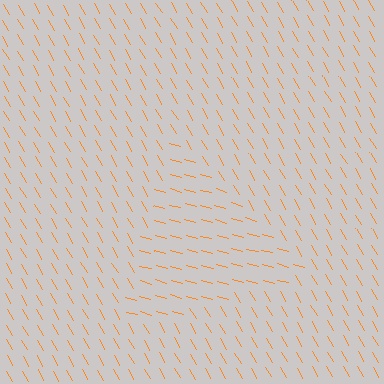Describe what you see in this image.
The image is filled with small orange line segments. A triangle region in the image has lines oriented differently from the surrounding lines, creating a visible texture boundary.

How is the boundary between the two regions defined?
The boundary is defined purely by a change in line orientation (approximately 45 degrees difference). All lines are the same color and thickness.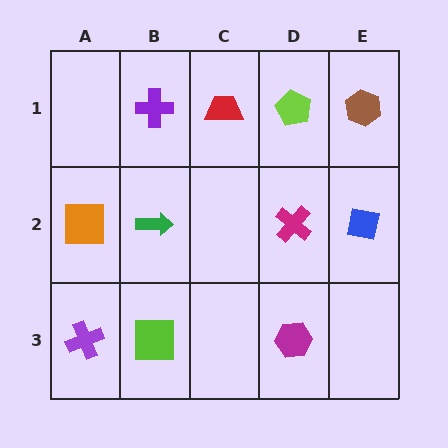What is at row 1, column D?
A lime pentagon.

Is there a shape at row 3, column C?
No, that cell is empty.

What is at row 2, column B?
A green arrow.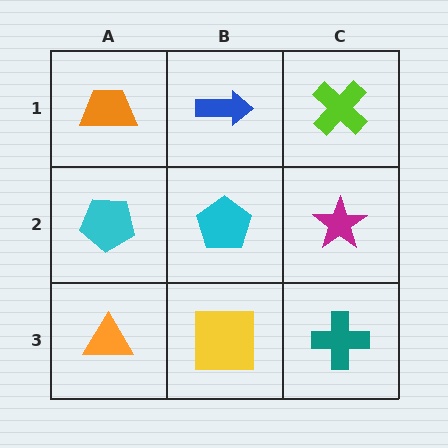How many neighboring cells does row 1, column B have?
3.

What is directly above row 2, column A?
An orange trapezoid.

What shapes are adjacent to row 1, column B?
A cyan pentagon (row 2, column B), an orange trapezoid (row 1, column A), a lime cross (row 1, column C).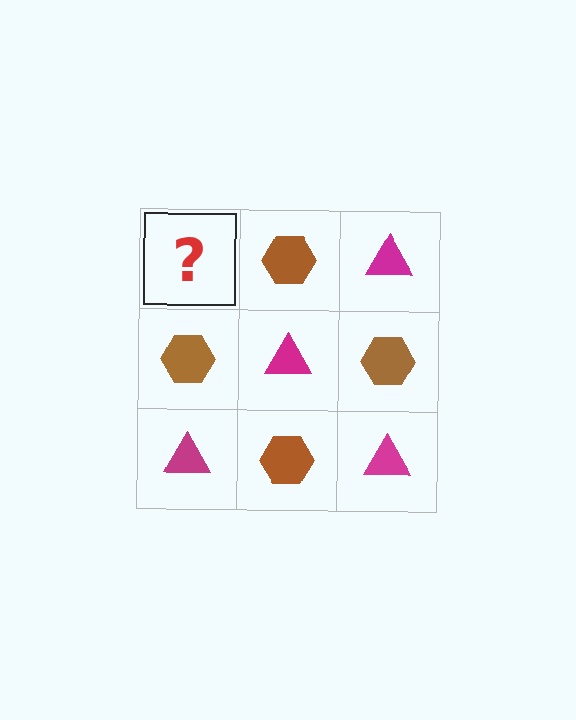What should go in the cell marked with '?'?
The missing cell should contain a magenta triangle.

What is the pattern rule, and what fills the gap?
The rule is that it alternates magenta triangle and brown hexagon in a checkerboard pattern. The gap should be filled with a magenta triangle.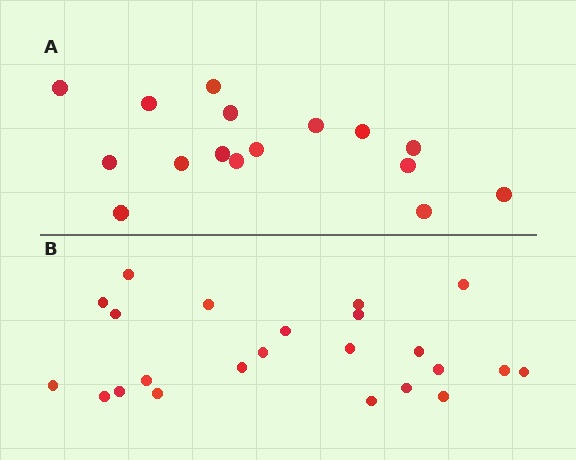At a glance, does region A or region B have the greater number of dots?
Region B (the bottom region) has more dots.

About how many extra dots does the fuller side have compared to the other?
Region B has roughly 8 or so more dots than region A.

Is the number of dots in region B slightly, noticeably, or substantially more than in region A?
Region B has noticeably more, but not dramatically so. The ratio is roughly 1.4 to 1.